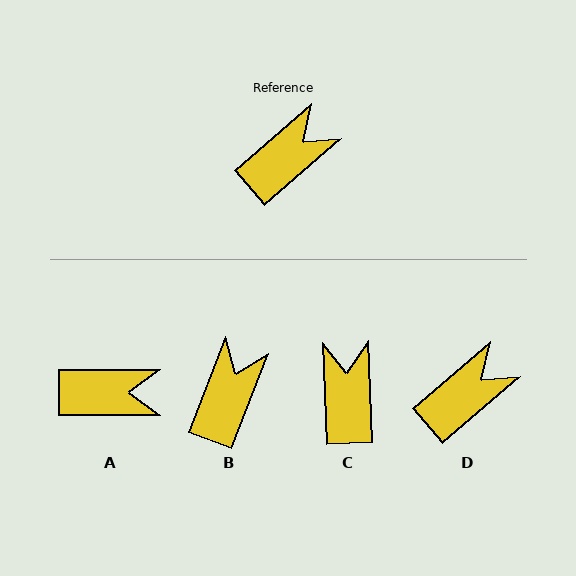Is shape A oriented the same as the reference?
No, it is off by about 41 degrees.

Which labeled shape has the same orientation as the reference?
D.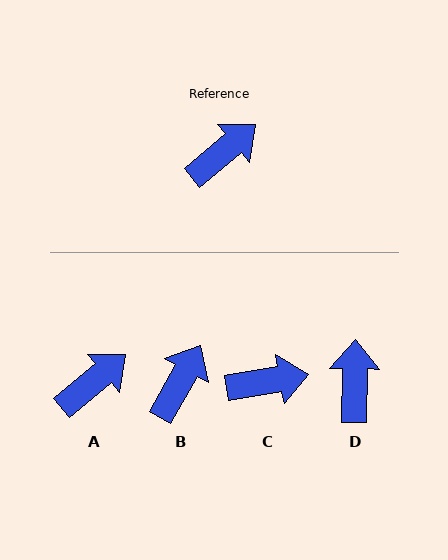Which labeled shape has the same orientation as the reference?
A.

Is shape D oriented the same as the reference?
No, it is off by about 49 degrees.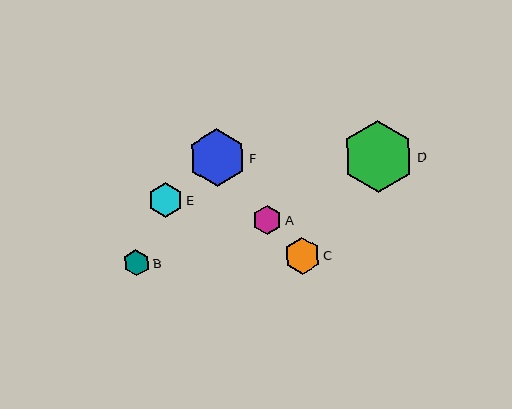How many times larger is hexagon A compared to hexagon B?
Hexagon A is approximately 1.1 times the size of hexagon B.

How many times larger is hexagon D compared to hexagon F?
Hexagon D is approximately 1.2 times the size of hexagon F.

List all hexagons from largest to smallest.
From largest to smallest: D, F, C, E, A, B.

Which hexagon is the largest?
Hexagon D is the largest with a size of approximately 71 pixels.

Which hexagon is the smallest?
Hexagon B is the smallest with a size of approximately 26 pixels.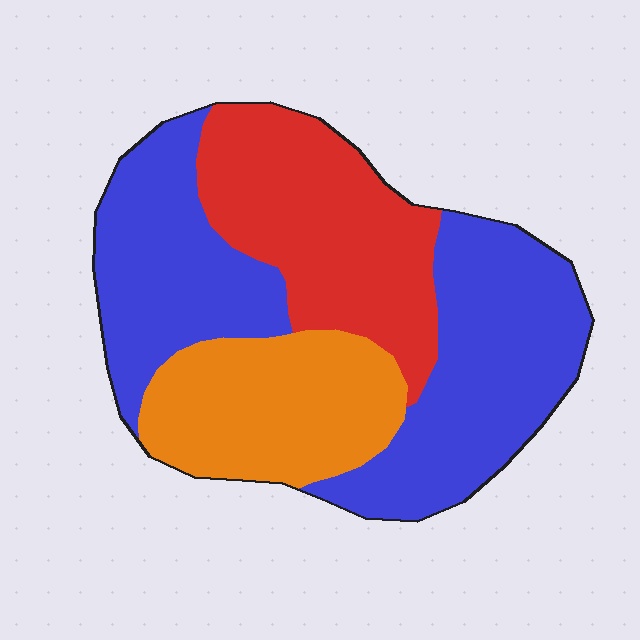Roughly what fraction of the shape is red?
Red takes up between a quarter and a half of the shape.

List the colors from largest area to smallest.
From largest to smallest: blue, red, orange.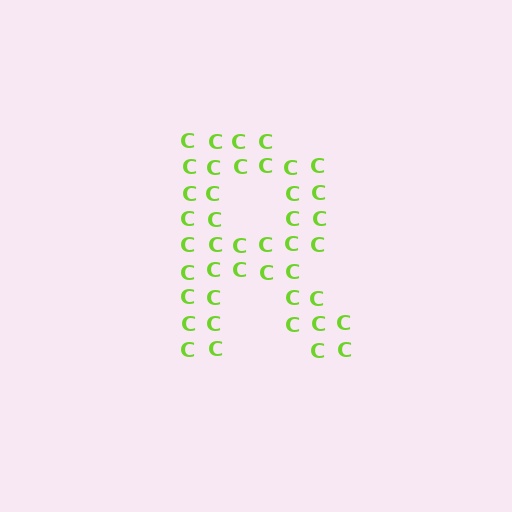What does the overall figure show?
The overall figure shows the letter R.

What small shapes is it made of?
It is made of small letter C's.